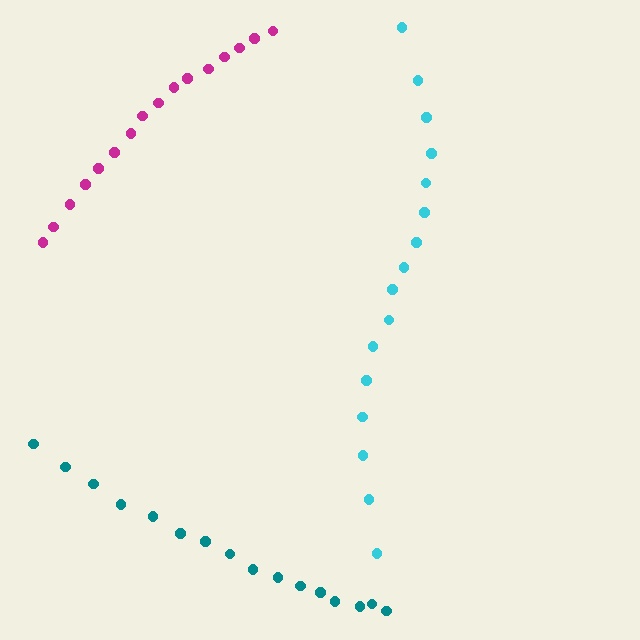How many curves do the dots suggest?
There are 3 distinct paths.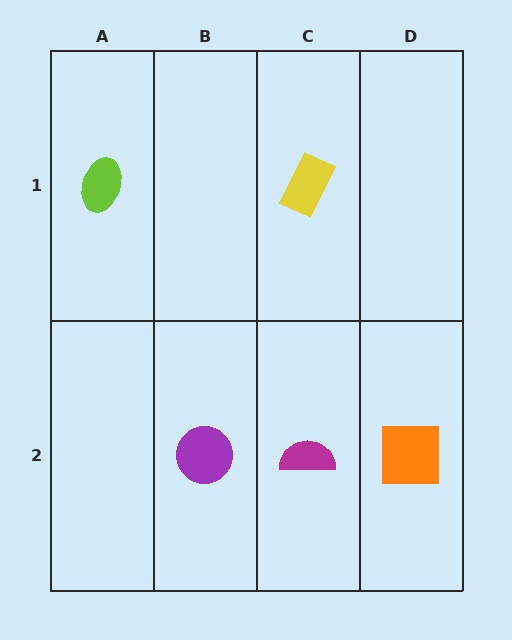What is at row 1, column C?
A yellow rectangle.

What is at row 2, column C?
A magenta semicircle.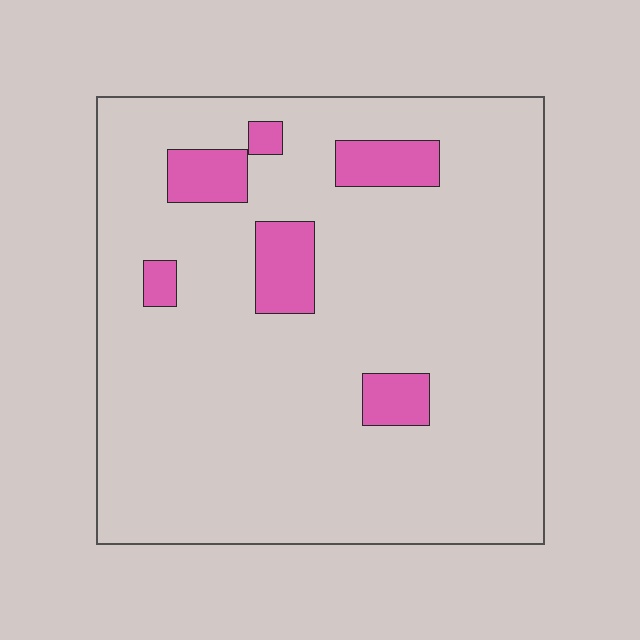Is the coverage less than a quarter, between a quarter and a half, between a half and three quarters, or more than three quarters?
Less than a quarter.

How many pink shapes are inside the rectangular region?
6.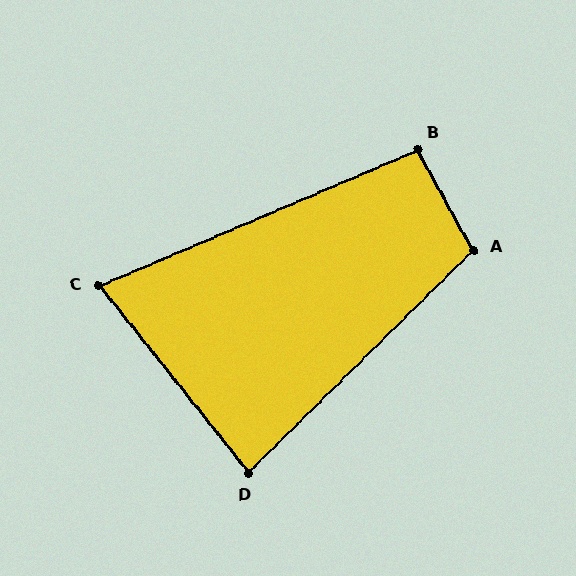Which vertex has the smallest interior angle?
C, at approximately 75 degrees.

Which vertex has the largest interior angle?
A, at approximately 105 degrees.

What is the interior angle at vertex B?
Approximately 96 degrees (obtuse).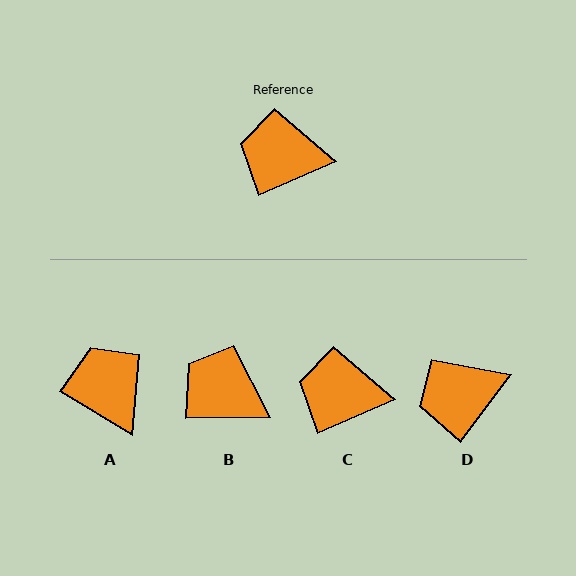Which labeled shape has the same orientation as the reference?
C.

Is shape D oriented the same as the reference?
No, it is off by about 30 degrees.